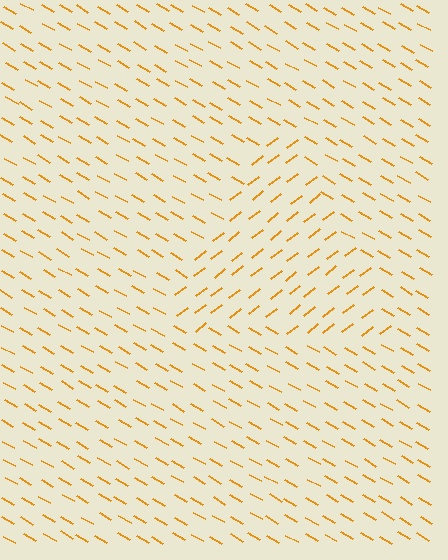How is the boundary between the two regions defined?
The boundary is defined purely by a change in line orientation (approximately 68 degrees difference). All lines are the same color and thickness.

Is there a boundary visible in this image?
Yes, there is a texture boundary formed by a change in line orientation.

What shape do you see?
I see a triangle.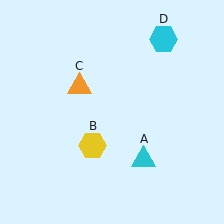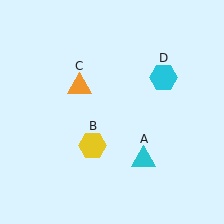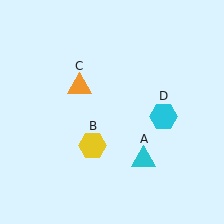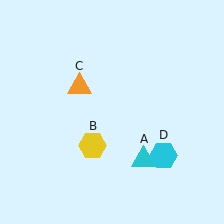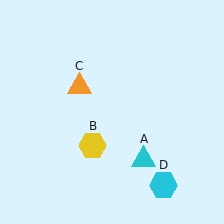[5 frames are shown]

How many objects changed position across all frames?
1 object changed position: cyan hexagon (object D).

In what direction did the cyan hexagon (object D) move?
The cyan hexagon (object D) moved down.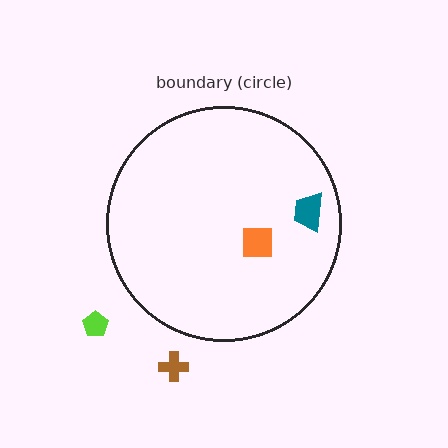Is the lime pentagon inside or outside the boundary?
Outside.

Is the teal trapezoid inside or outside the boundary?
Inside.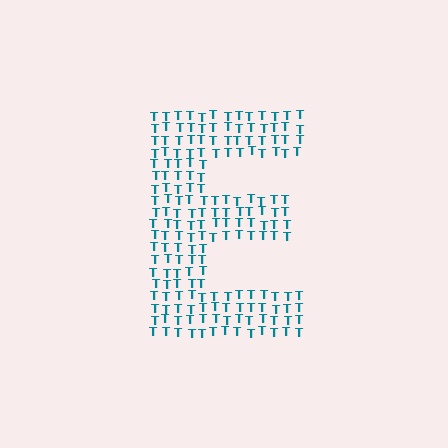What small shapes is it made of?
It is made of small letter T's.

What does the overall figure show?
The overall figure shows the letter E.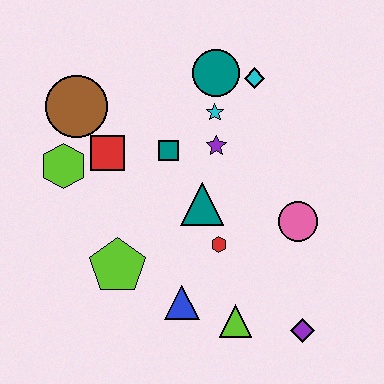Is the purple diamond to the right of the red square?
Yes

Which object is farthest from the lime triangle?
The brown circle is farthest from the lime triangle.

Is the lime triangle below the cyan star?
Yes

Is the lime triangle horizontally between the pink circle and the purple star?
Yes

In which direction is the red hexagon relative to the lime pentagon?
The red hexagon is to the right of the lime pentagon.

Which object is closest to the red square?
The lime hexagon is closest to the red square.